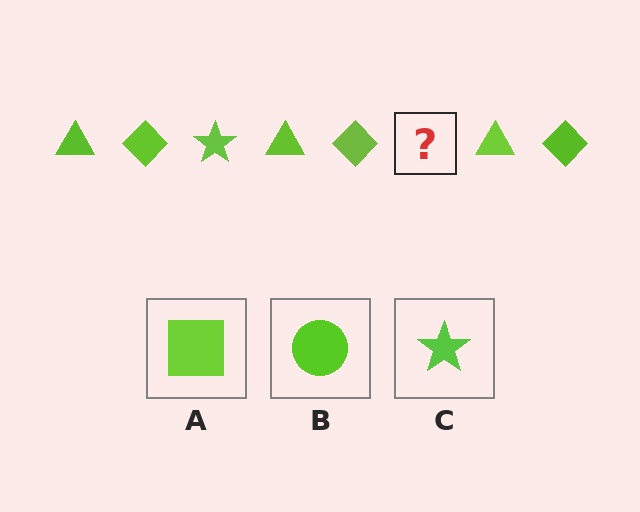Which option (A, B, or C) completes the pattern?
C.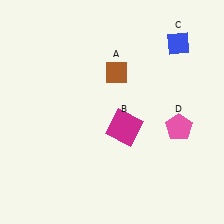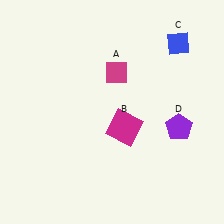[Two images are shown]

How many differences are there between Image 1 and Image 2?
There are 2 differences between the two images.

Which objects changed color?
A changed from brown to magenta. D changed from pink to purple.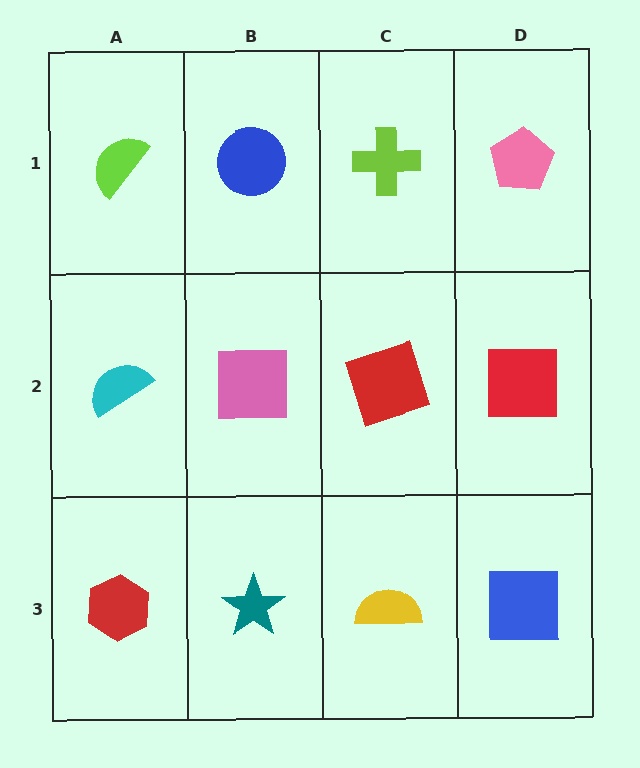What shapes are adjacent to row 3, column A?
A cyan semicircle (row 2, column A), a teal star (row 3, column B).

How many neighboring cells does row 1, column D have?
2.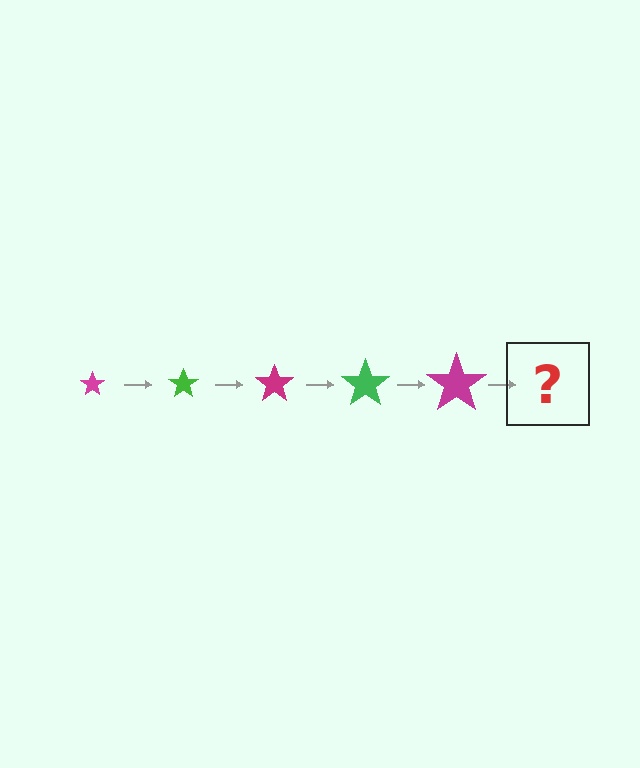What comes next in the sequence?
The next element should be a green star, larger than the previous one.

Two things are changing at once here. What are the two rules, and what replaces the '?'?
The two rules are that the star grows larger each step and the color cycles through magenta and green. The '?' should be a green star, larger than the previous one.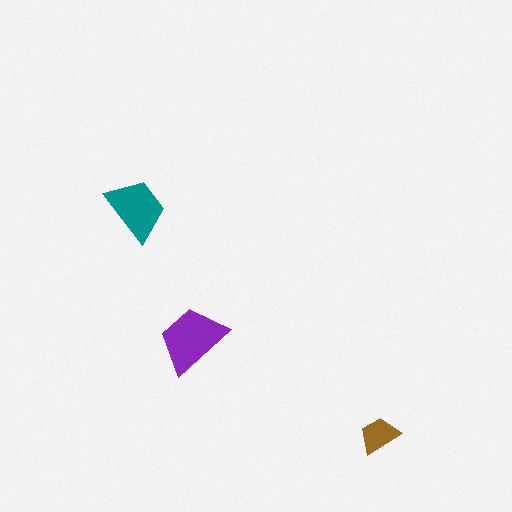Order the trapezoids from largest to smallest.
the purple one, the teal one, the brown one.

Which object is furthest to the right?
The brown trapezoid is rightmost.